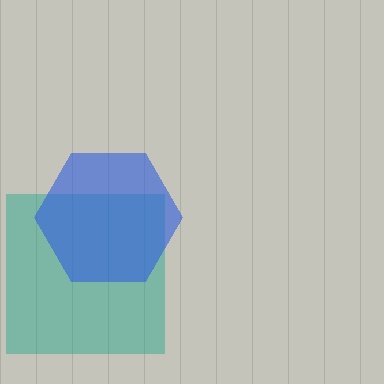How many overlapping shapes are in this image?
There are 2 overlapping shapes in the image.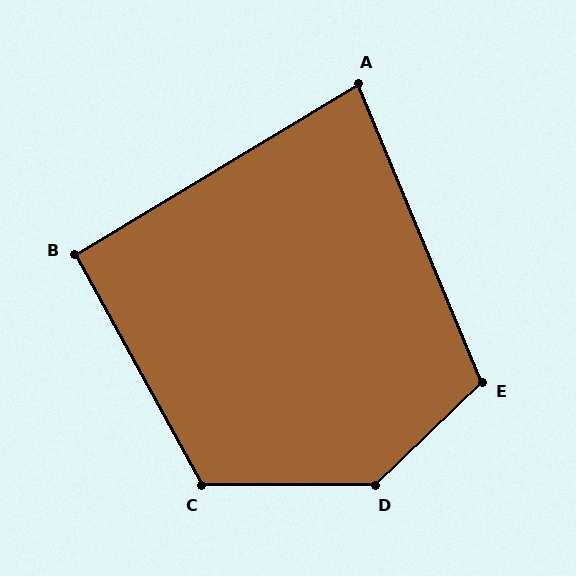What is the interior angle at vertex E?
Approximately 111 degrees (obtuse).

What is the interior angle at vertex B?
Approximately 92 degrees (approximately right).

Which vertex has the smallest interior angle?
A, at approximately 82 degrees.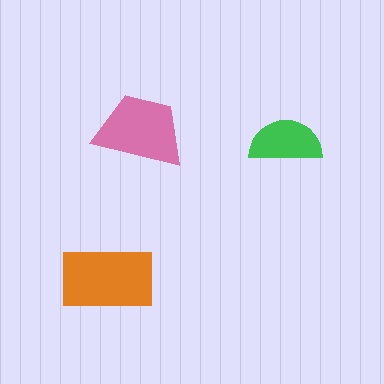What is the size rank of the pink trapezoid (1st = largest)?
2nd.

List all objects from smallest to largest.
The green semicircle, the pink trapezoid, the orange rectangle.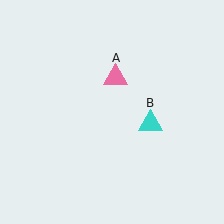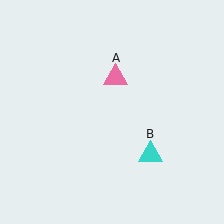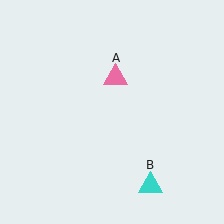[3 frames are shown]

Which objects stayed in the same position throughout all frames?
Pink triangle (object A) remained stationary.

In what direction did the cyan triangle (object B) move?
The cyan triangle (object B) moved down.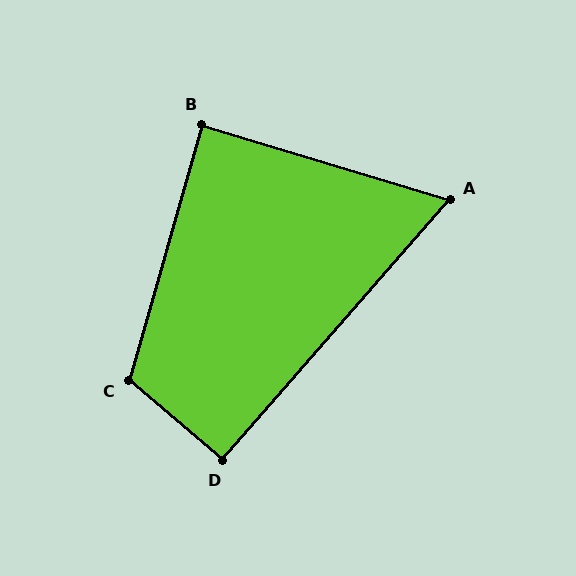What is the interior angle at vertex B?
Approximately 89 degrees (approximately right).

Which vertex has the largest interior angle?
C, at approximately 114 degrees.